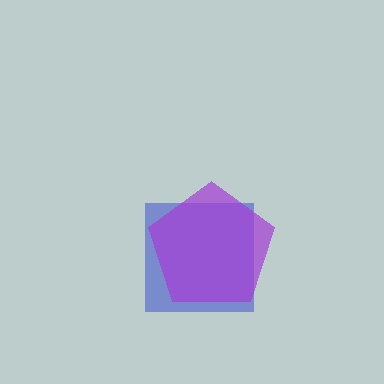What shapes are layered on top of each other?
The layered shapes are: a blue square, a purple pentagon.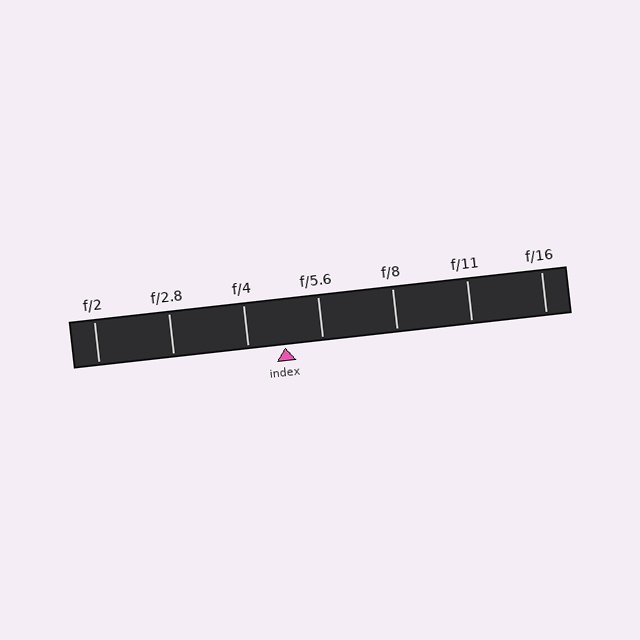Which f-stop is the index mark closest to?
The index mark is closest to f/4.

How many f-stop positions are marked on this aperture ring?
There are 7 f-stop positions marked.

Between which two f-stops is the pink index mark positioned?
The index mark is between f/4 and f/5.6.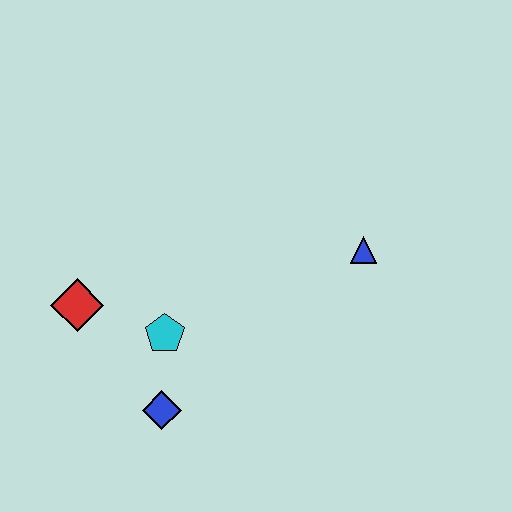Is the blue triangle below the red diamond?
No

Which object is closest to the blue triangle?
The cyan pentagon is closest to the blue triangle.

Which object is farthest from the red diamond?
The blue triangle is farthest from the red diamond.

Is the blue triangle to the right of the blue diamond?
Yes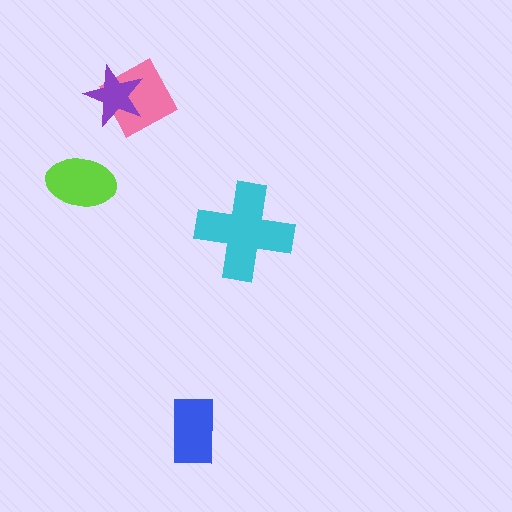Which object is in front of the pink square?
The purple star is in front of the pink square.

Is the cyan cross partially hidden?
No, no other shape covers it.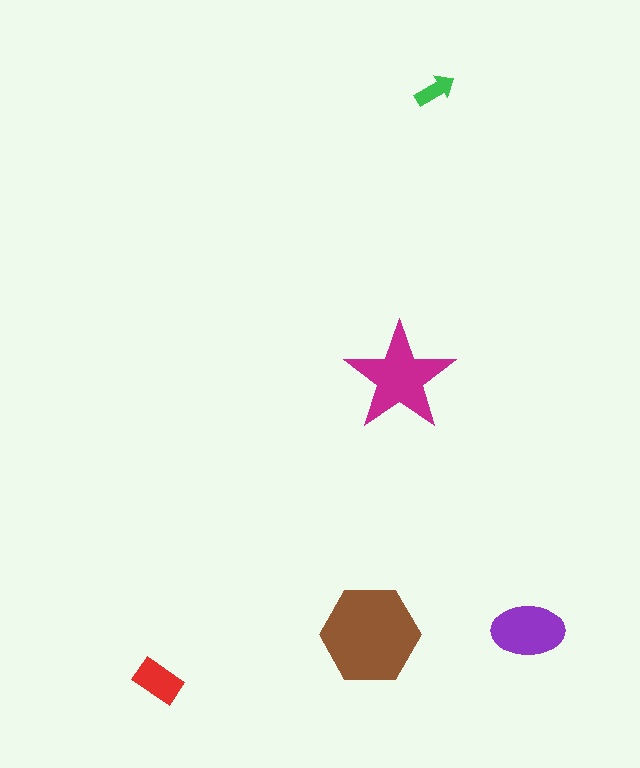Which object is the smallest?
The green arrow.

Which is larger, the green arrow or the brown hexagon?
The brown hexagon.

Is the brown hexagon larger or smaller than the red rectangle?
Larger.